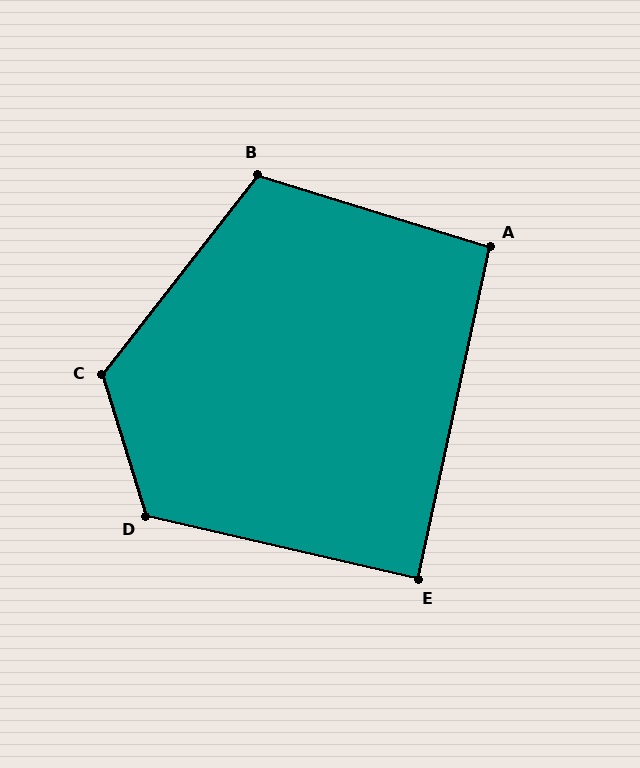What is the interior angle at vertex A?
Approximately 95 degrees (approximately right).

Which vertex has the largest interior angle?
C, at approximately 125 degrees.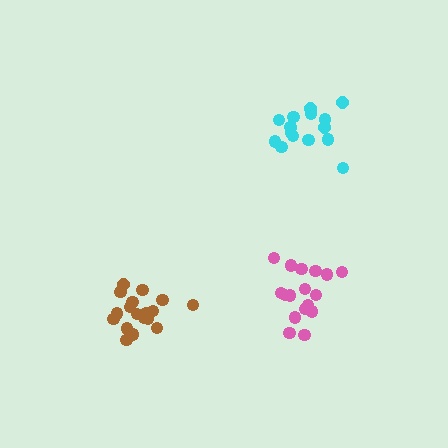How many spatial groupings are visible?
There are 3 spatial groupings.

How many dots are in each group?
Group 1: 16 dots, Group 2: 18 dots, Group 3: 17 dots (51 total).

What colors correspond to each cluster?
The clusters are colored: cyan, brown, pink.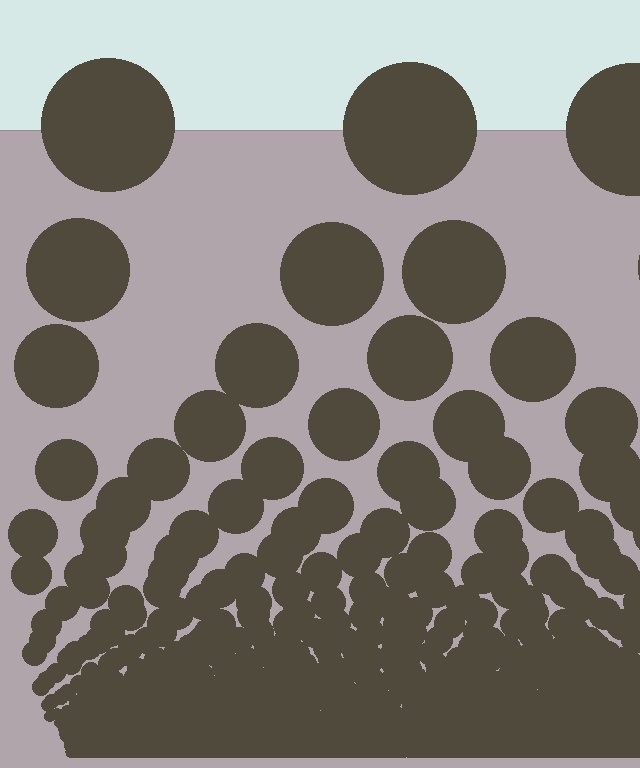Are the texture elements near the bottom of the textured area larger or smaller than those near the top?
Smaller. The gradient is inverted — elements near the bottom are smaller and denser.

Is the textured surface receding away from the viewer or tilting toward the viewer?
The surface appears to tilt toward the viewer. Texture elements get larger and sparser toward the top.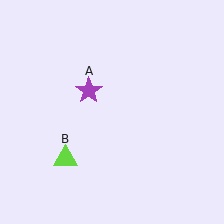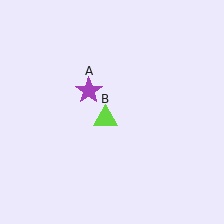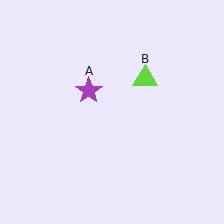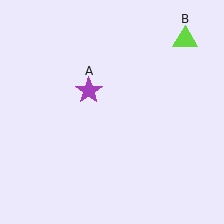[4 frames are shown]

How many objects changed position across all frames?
1 object changed position: lime triangle (object B).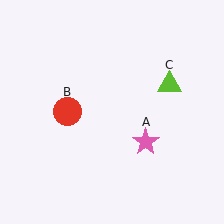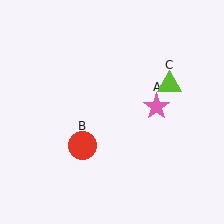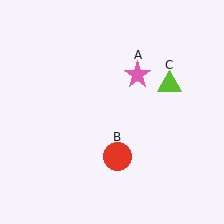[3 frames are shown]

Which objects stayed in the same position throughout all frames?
Lime triangle (object C) remained stationary.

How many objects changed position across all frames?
2 objects changed position: pink star (object A), red circle (object B).